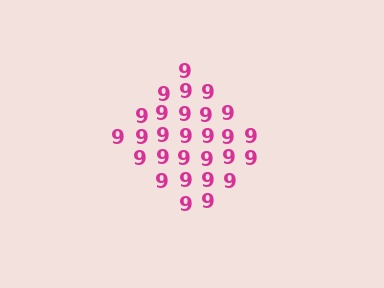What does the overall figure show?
The overall figure shows a diamond.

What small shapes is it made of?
It is made of small digit 9's.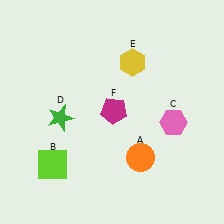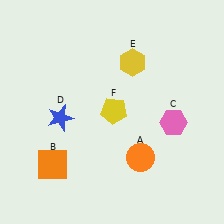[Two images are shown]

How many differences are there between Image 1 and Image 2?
There are 3 differences between the two images.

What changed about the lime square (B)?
In Image 1, B is lime. In Image 2, it changed to orange.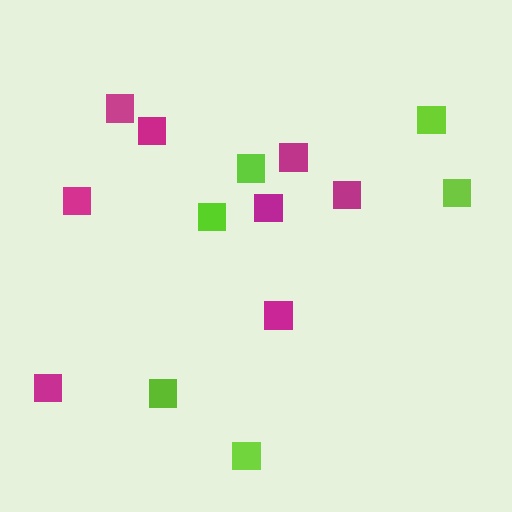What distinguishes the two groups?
There are 2 groups: one group of lime squares (6) and one group of magenta squares (8).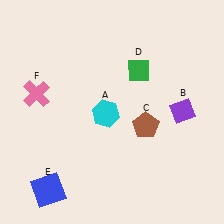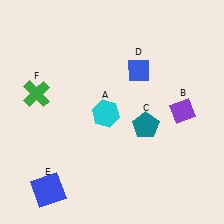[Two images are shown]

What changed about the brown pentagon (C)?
In Image 1, C is brown. In Image 2, it changed to teal.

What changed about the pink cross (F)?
In Image 1, F is pink. In Image 2, it changed to green.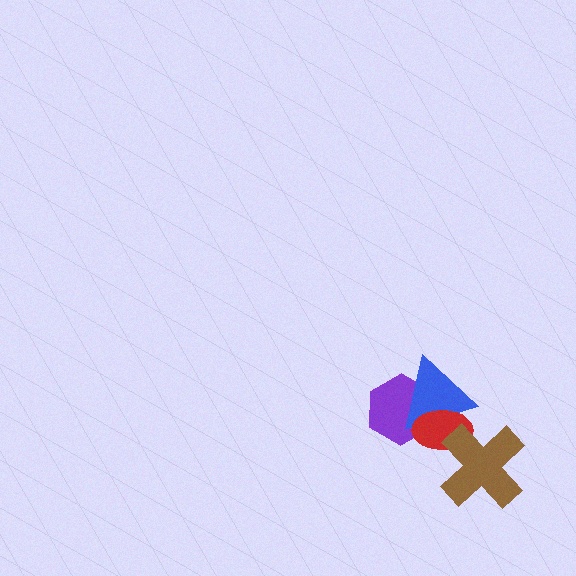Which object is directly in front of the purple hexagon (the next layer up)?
The blue triangle is directly in front of the purple hexagon.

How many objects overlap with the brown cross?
1 object overlaps with the brown cross.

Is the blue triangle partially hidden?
Yes, it is partially covered by another shape.